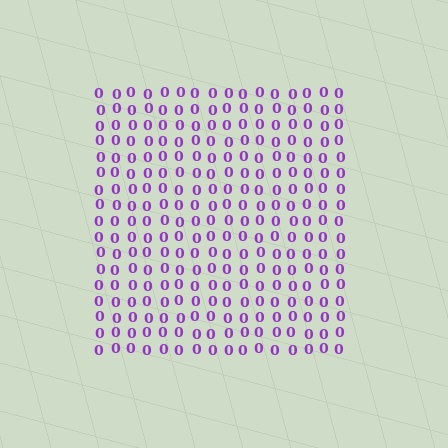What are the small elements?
The small elements are digit 0's.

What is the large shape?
The large shape is a square.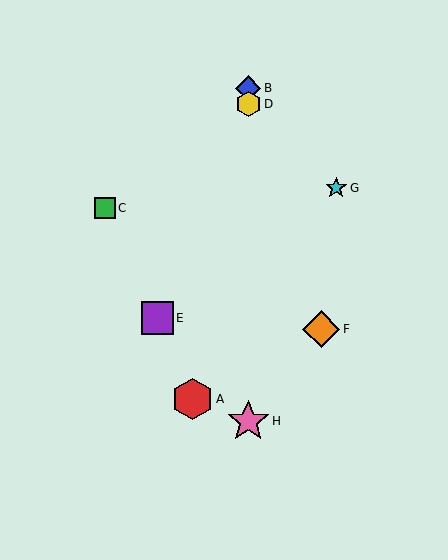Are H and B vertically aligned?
Yes, both are at x≈248.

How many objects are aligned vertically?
3 objects (B, D, H) are aligned vertically.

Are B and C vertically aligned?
No, B is at x≈248 and C is at x≈105.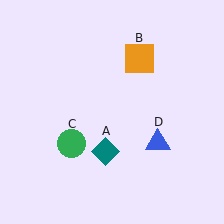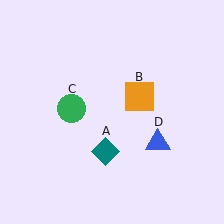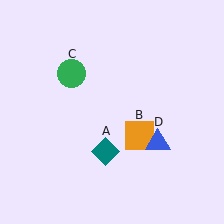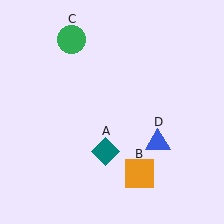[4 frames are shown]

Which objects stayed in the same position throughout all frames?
Teal diamond (object A) and blue triangle (object D) remained stationary.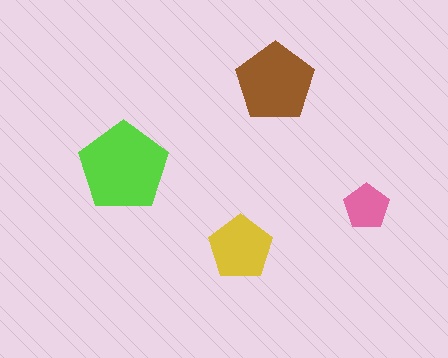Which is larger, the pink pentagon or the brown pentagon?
The brown one.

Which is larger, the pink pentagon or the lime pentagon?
The lime one.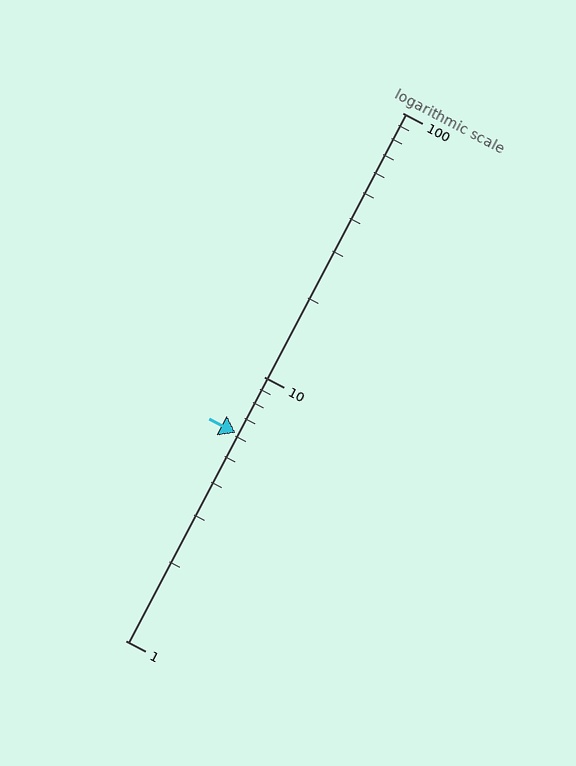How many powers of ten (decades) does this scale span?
The scale spans 2 decades, from 1 to 100.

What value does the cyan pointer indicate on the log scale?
The pointer indicates approximately 6.1.